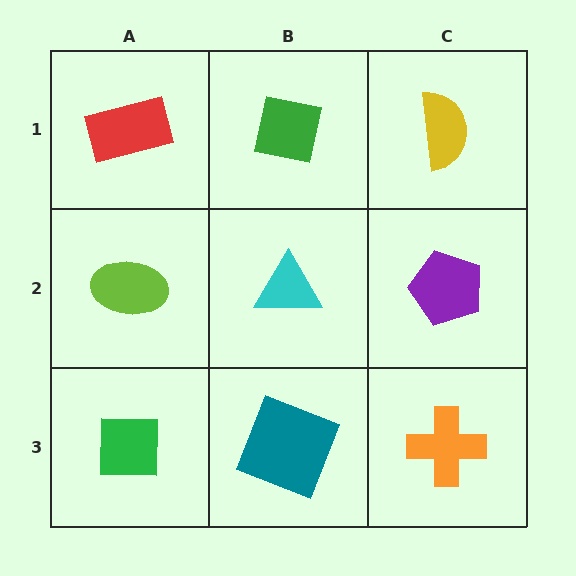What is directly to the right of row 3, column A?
A teal square.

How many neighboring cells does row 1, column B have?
3.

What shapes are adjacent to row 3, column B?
A cyan triangle (row 2, column B), a green square (row 3, column A), an orange cross (row 3, column C).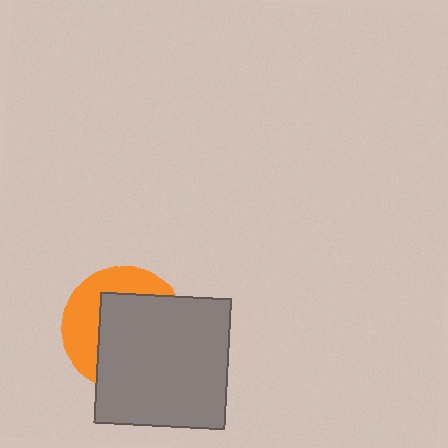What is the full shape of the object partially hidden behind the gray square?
The partially hidden object is an orange circle.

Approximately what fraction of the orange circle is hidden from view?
Roughly 63% of the orange circle is hidden behind the gray square.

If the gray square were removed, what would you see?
You would see the complete orange circle.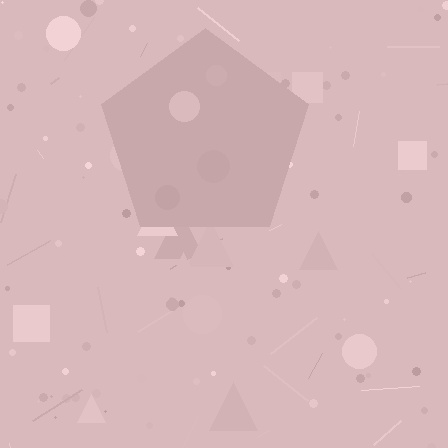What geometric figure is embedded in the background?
A pentagon is embedded in the background.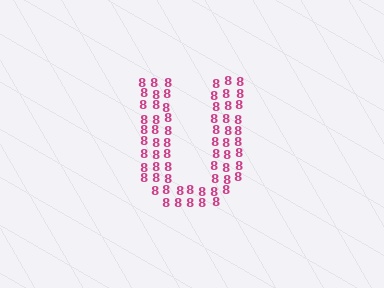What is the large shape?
The large shape is the letter U.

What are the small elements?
The small elements are digit 8's.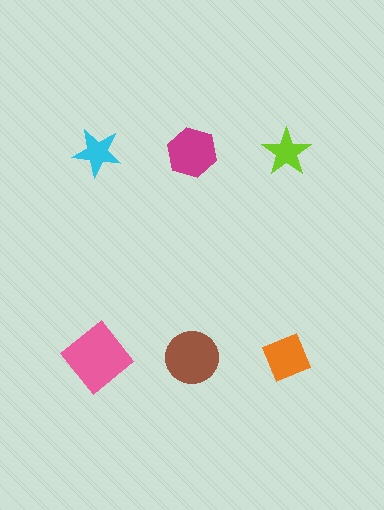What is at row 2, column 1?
A pink diamond.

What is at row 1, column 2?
A magenta hexagon.